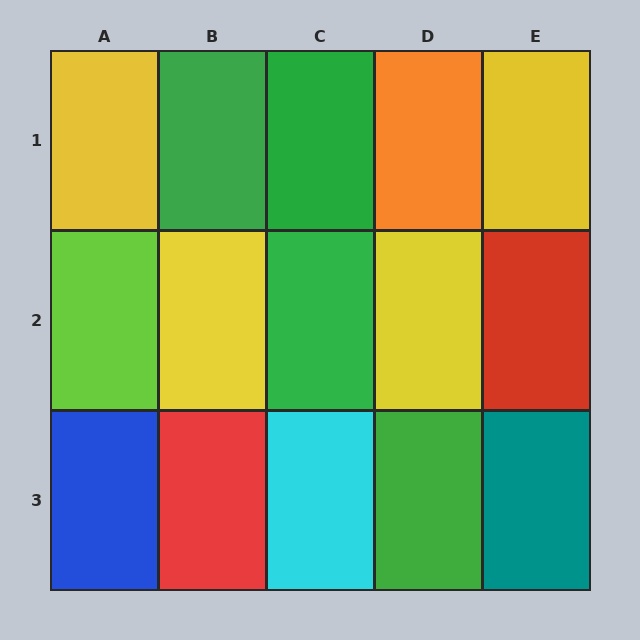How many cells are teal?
1 cell is teal.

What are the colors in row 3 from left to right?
Blue, red, cyan, green, teal.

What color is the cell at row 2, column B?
Yellow.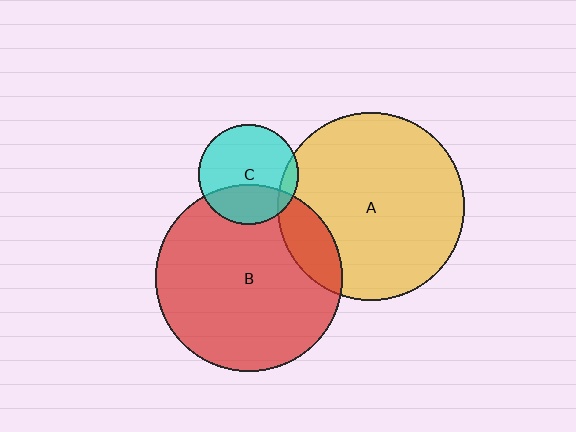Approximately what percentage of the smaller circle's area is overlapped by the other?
Approximately 30%.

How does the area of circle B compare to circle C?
Approximately 3.5 times.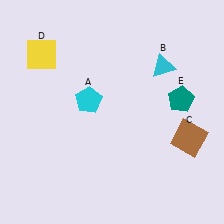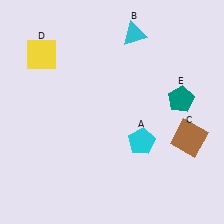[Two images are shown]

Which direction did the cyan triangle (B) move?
The cyan triangle (B) moved up.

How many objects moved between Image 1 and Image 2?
2 objects moved between the two images.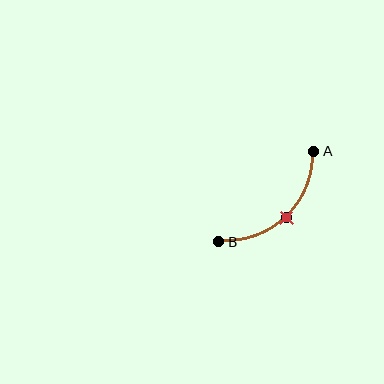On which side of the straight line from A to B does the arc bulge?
The arc bulges below and to the right of the straight line connecting A and B.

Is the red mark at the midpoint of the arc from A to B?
Yes. The red mark lies on the arc at equal arc-length from both A and B — it is the arc midpoint.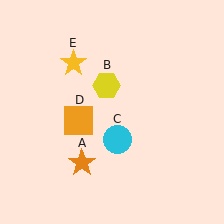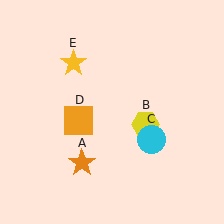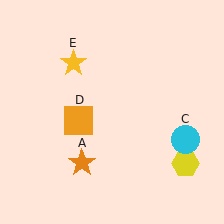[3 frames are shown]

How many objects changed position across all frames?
2 objects changed position: yellow hexagon (object B), cyan circle (object C).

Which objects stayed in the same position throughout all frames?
Orange star (object A) and orange square (object D) and yellow star (object E) remained stationary.